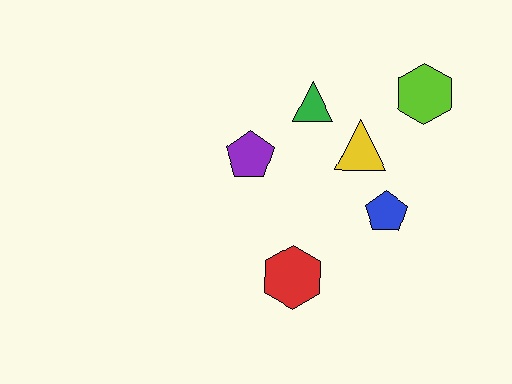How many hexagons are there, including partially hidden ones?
There are 2 hexagons.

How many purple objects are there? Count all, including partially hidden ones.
There is 1 purple object.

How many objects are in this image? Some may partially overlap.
There are 6 objects.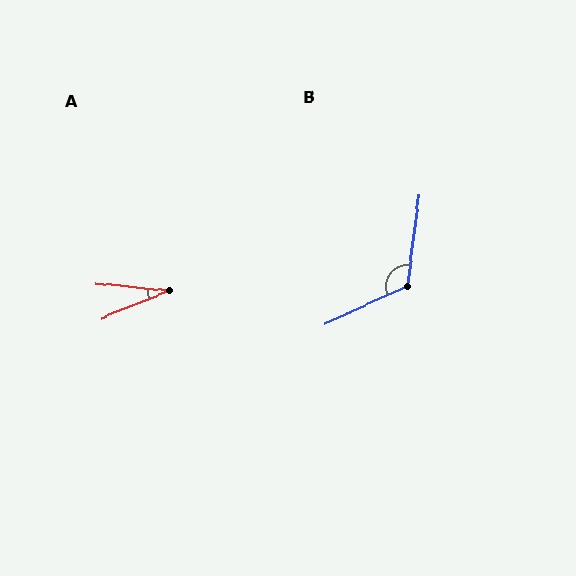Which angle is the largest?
B, at approximately 122 degrees.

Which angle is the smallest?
A, at approximately 27 degrees.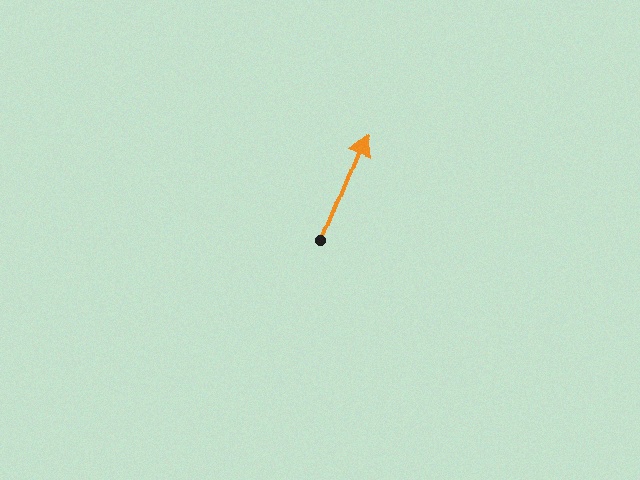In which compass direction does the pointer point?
Northeast.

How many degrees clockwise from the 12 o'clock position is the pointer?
Approximately 23 degrees.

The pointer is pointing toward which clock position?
Roughly 1 o'clock.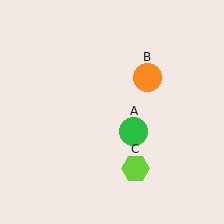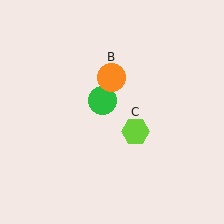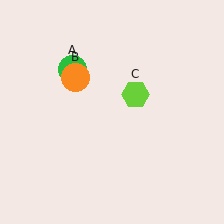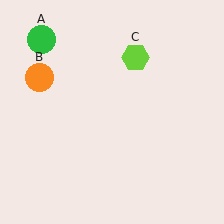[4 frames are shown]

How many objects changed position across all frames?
3 objects changed position: green circle (object A), orange circle (object B), lime hexagon (object C).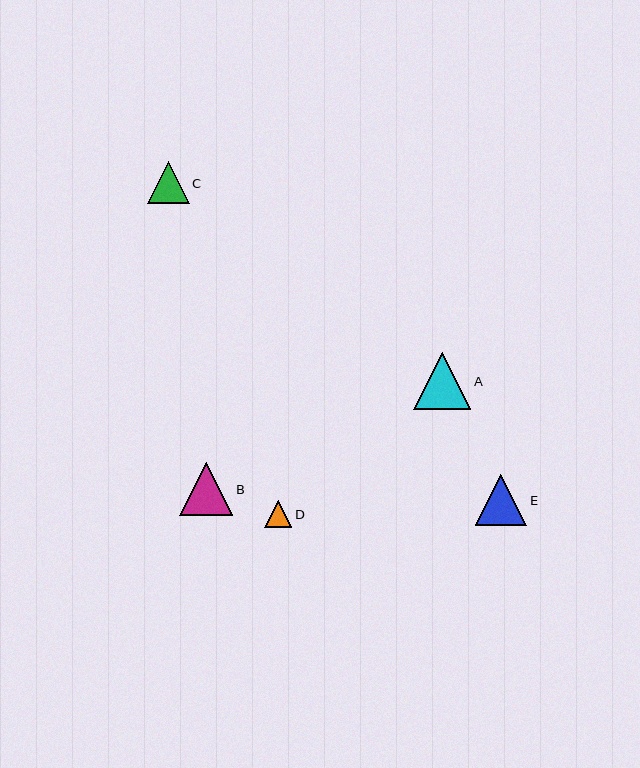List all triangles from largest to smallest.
From largest to smallest: A, B, E, C, D.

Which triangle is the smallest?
Triangle D is the smallest with a size of approximately 27 pixels.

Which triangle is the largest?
Triangle A is the largest with a size of approximately 57 pixels.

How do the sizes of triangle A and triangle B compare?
Triangle A and triangle B are approximately the same size.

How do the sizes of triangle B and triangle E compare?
Triangle B and triangle E are approximately the same size.